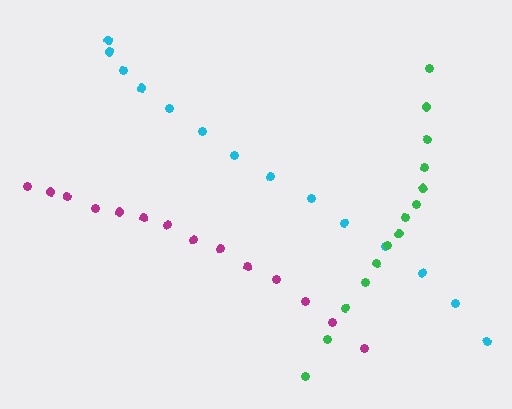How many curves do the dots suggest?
There are 3 distinct paths.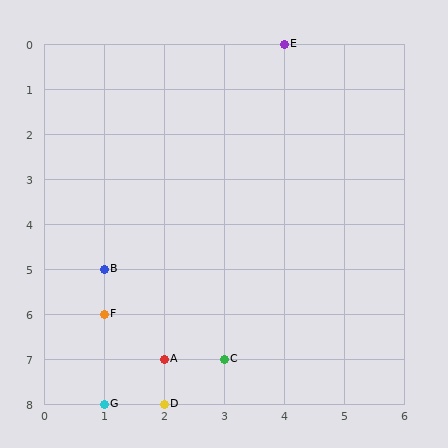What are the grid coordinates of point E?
Point E is at grid coordinates (4, 0).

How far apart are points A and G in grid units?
Points A and G are 1 column and 1 row apart (about 1.4 grid units diagonally).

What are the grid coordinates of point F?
Point F is at grid coordinates (1, 6).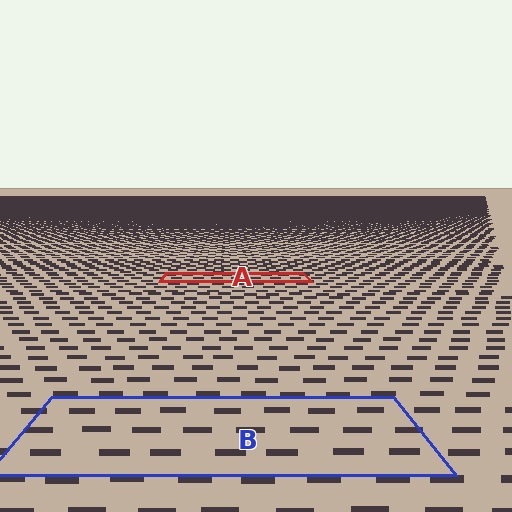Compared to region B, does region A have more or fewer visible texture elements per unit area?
Region A has more texture elements per unit area — they are packed more densely because it is farther away.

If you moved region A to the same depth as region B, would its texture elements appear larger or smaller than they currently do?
They would appear larger. At a closer depth, the same texture elements are projected at a bigger on-screen size.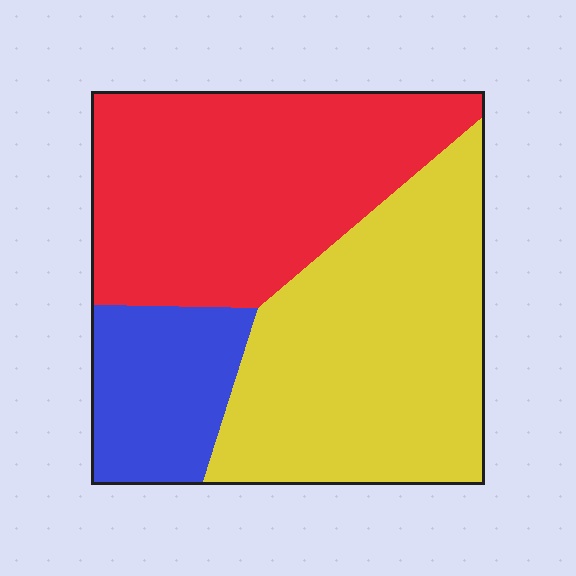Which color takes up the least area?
Blue, at roughly 15%.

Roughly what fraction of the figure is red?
Red covers around 40% of the figure.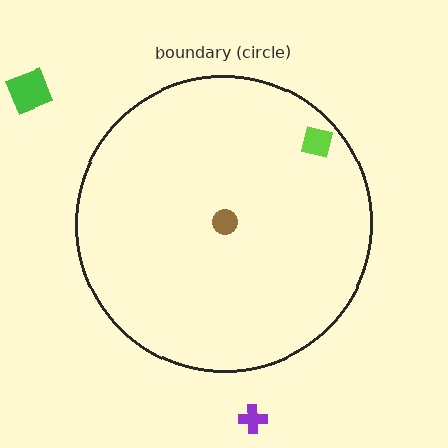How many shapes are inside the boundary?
2 inside, 2 outside.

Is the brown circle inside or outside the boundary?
Inside.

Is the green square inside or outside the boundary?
Outside.